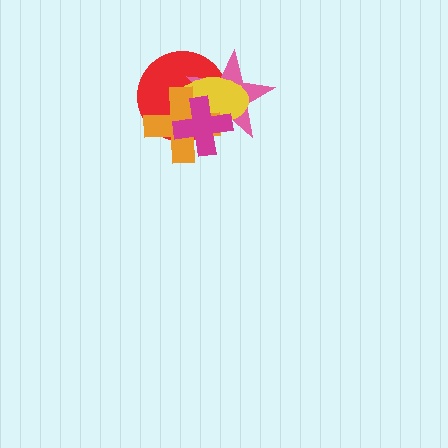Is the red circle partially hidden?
Yes, it is partially covered by another shape.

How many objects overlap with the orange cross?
4 objects overlap with the orange cross.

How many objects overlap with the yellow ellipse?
4 objects overlap with the yellow ellipse.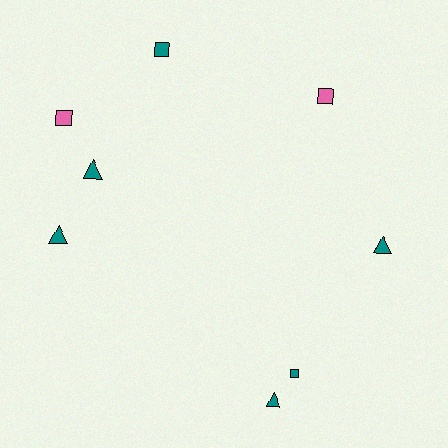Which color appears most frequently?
Teal, with 6 objects.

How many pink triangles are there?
There are no pink triangles.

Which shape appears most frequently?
Triangle, with 4 objects.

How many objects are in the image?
There are 8 objects.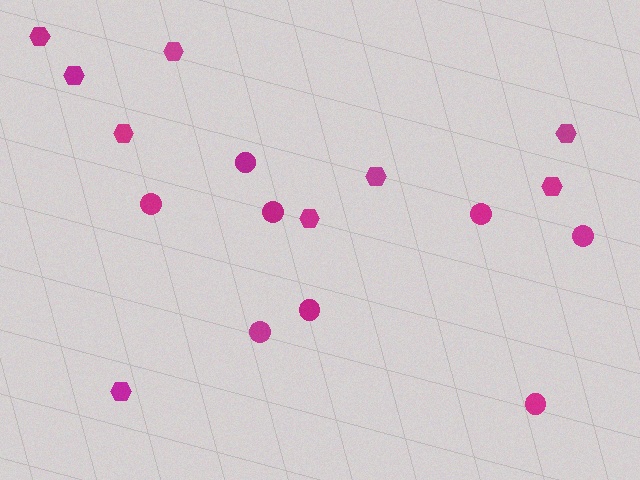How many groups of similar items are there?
There are 2 groups: one group of circles (8) and one group of hexagons (9).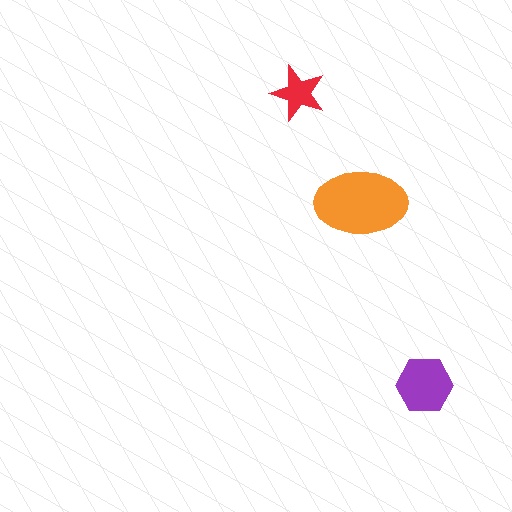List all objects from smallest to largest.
The red star, the purple hexagon, the orange ellipse.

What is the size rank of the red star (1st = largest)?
3rd.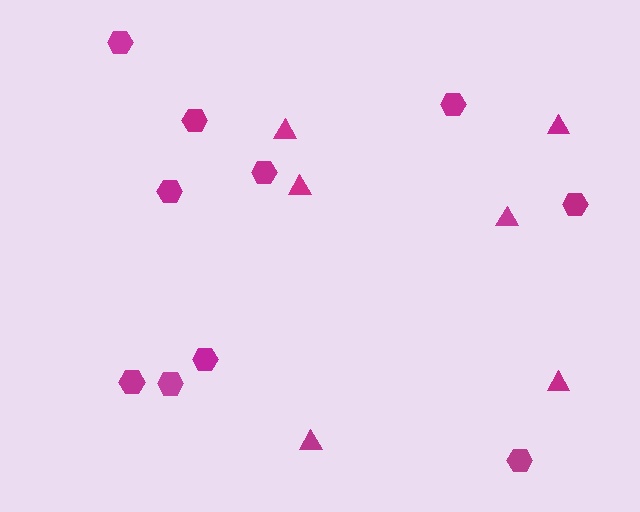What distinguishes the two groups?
There are 2 groups: one group of hexagons (10) and one group of triangles (6).